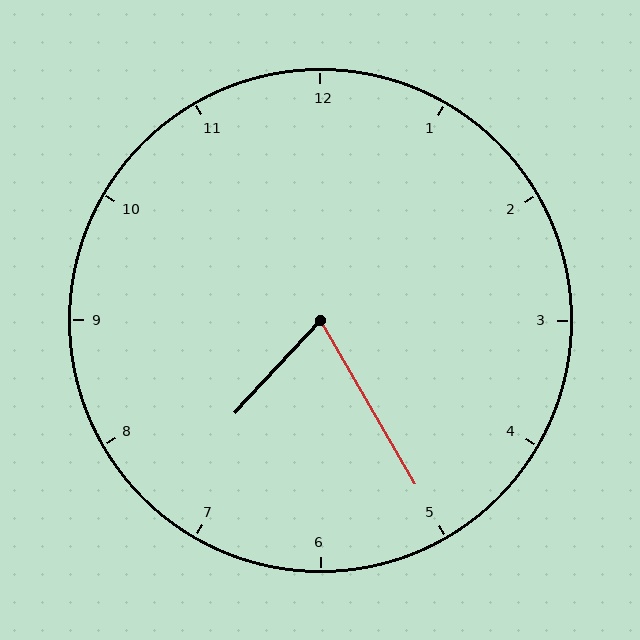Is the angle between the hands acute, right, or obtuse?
It is acute.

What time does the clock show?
7:25.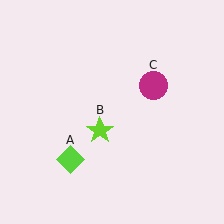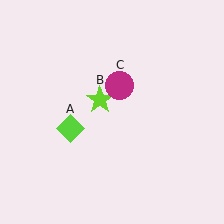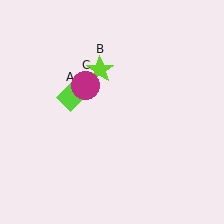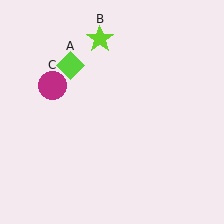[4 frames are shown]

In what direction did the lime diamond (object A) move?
The lime diamond (object A) moved up.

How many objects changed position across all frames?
3 objects changed position: lime diamond (object A), lime star (object B), magenta circle (object C).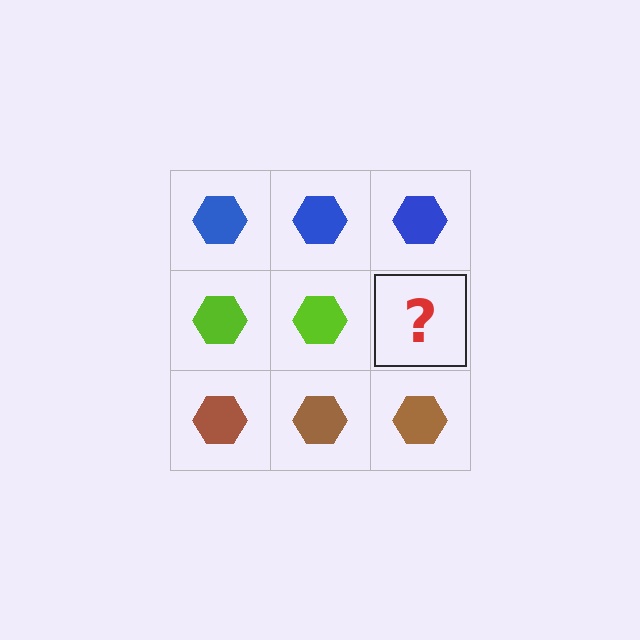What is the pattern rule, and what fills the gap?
The rule is that each row has a consistent color. The gap should be filled with a lime hexagon.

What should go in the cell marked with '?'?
The missing cell should contain a lime hexagon.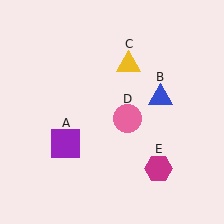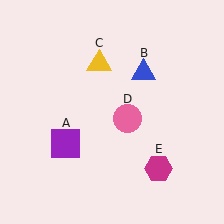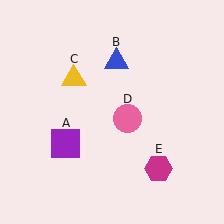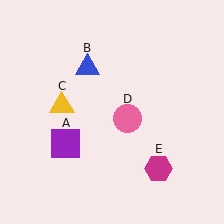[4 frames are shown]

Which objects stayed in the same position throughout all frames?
Purple square (object A) and pink circle (object D) and magenta hexagon (object E) remained stationary.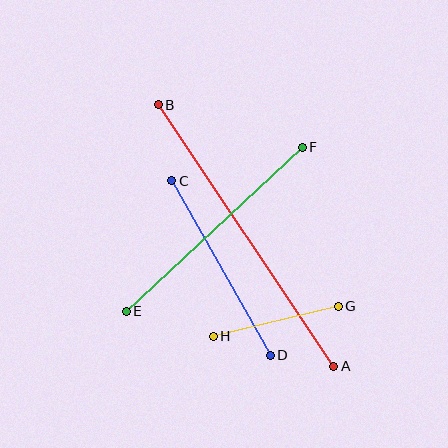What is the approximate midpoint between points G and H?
The midpoint is at approximately (276, 321) pixels.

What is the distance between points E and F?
The distance is approximately 240 pixels.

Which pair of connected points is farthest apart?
Points A and B are farthest apart.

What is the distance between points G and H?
The distance is approximately 128 pixels.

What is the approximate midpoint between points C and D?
The midpoint is at approximately (221, 268) pixels.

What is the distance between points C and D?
The distance is approximately 201 pixels.